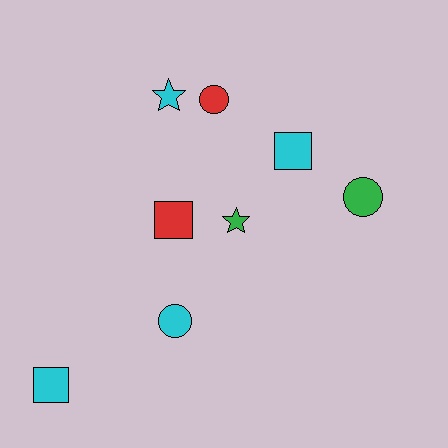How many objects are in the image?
There are 8 objects.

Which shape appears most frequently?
Circle, with 3 objects.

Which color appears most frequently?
Cyan, with 4 objects.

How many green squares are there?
There are no green squares.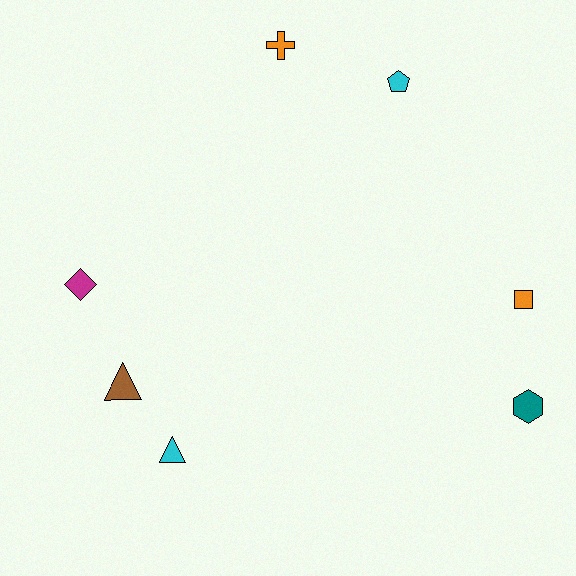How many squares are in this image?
There is 1 square.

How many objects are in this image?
There are 7 objects.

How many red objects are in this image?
There are no red objects.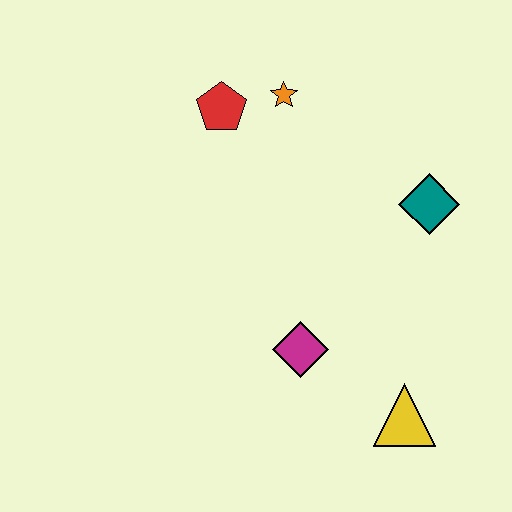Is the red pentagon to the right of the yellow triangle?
No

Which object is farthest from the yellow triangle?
The red pentagon is farthest from the yellow triangle.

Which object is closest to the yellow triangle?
The magenta diamond is closest to the yellow triangle.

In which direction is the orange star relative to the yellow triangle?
The orange star is above the yellow triangle.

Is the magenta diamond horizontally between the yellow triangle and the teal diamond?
No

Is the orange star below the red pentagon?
No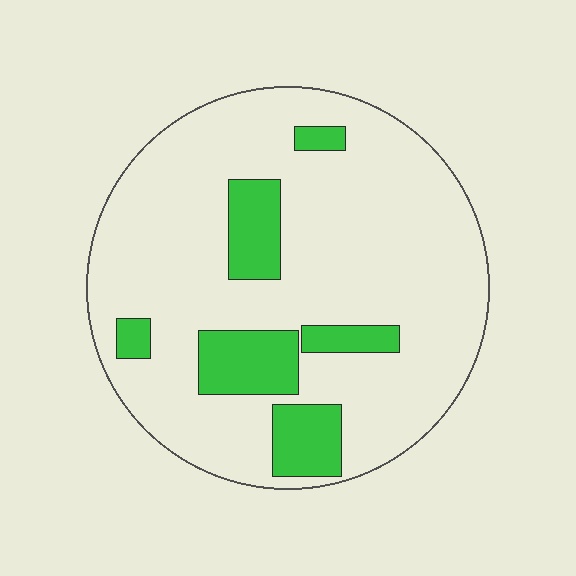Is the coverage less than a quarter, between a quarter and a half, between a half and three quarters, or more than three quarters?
Less than a quarter.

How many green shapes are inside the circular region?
6.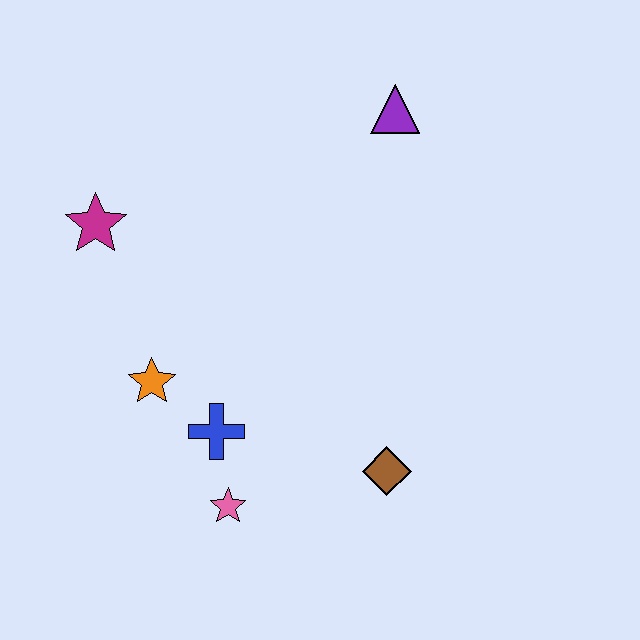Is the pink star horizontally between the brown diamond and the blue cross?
Yes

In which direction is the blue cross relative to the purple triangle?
The blue cross is below the purple triangle.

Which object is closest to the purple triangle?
The magenta star is closest to the purple triangle.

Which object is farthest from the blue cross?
The purple triangle is farthest from the blue cross.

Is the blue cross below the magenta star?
Yes